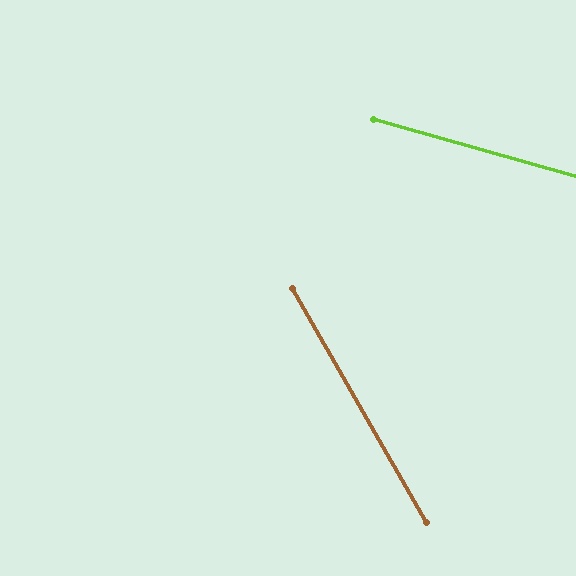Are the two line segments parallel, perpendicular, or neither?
Neither parallel nor perpendicular — they differ by about 45°.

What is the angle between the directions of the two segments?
Approximately 45 degrees.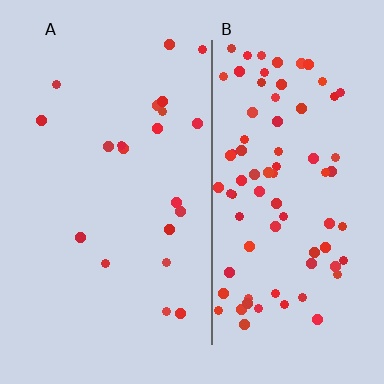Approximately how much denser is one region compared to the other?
Approximately 4.0× — region B over region A.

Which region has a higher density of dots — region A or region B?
B (the right).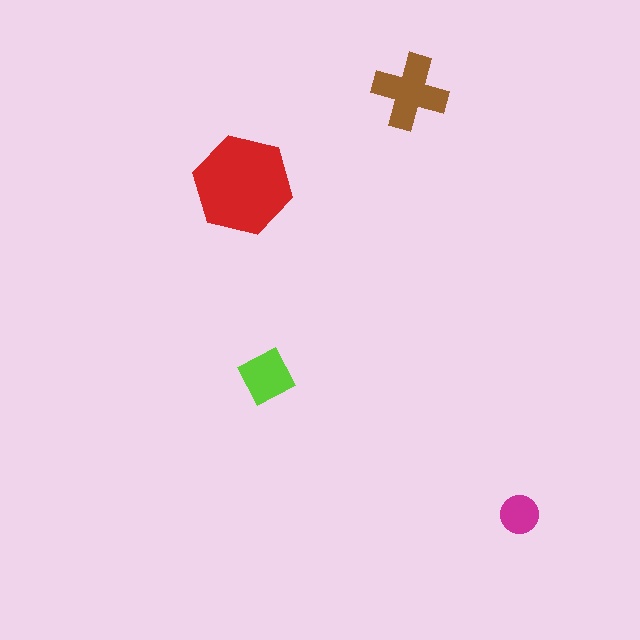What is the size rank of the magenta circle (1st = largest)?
4th.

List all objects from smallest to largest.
The magenta circle, the lime square, the brown cross, the red hexagon.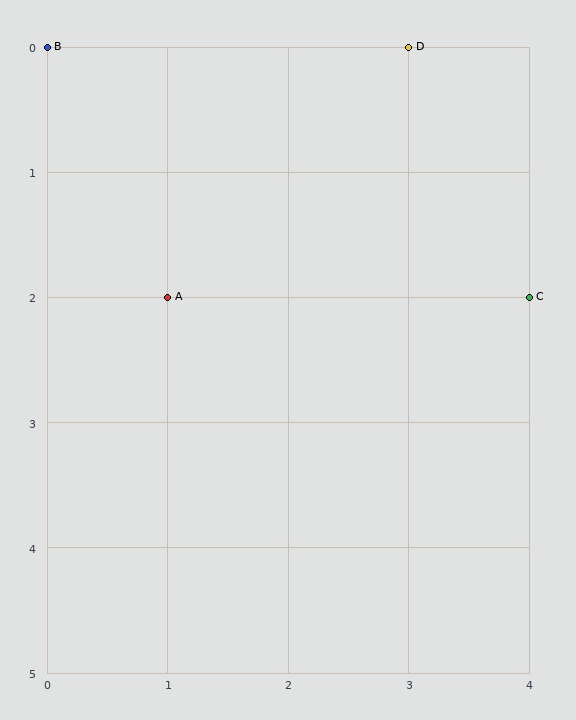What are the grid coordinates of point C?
Point C is at grid coordinates (4, 2).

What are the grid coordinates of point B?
Point B is at grid coordinates (0, 0).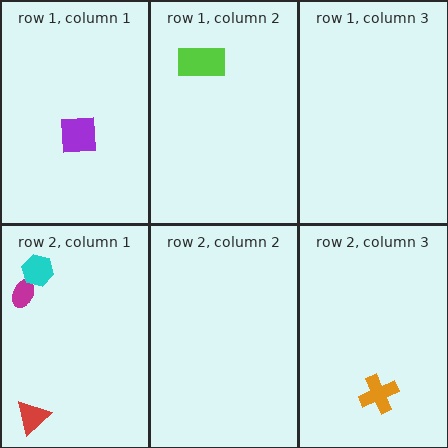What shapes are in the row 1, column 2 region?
The lime rectangle.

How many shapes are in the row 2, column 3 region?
1.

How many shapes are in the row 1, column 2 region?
1.